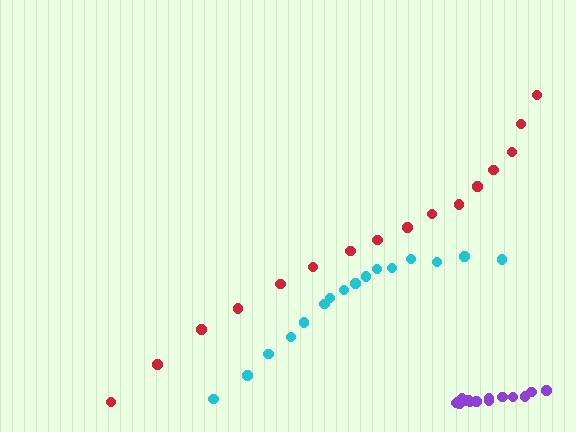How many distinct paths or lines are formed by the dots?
There are 3 distinct paths.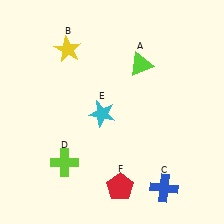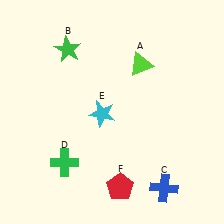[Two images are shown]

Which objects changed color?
B changed from yellow to green. D changed from lime to green.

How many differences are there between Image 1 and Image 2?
There are 2 differences between the two images.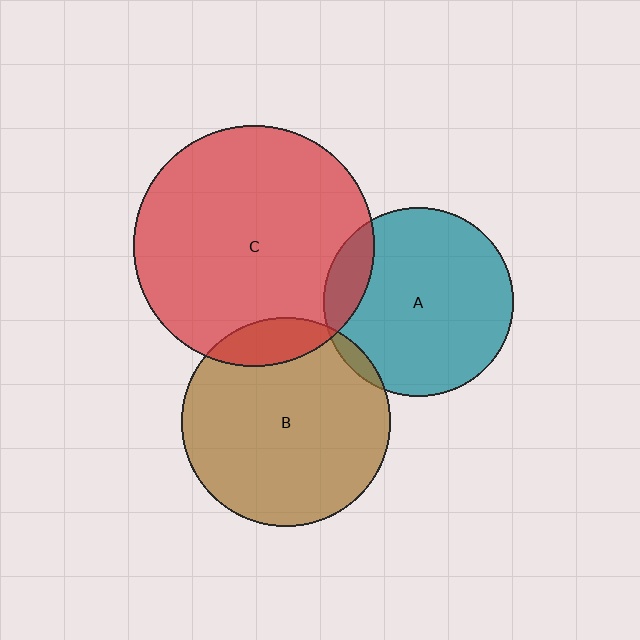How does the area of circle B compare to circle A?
Approximately 1.2 times.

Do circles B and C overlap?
Yes.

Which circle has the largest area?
Circle C (red).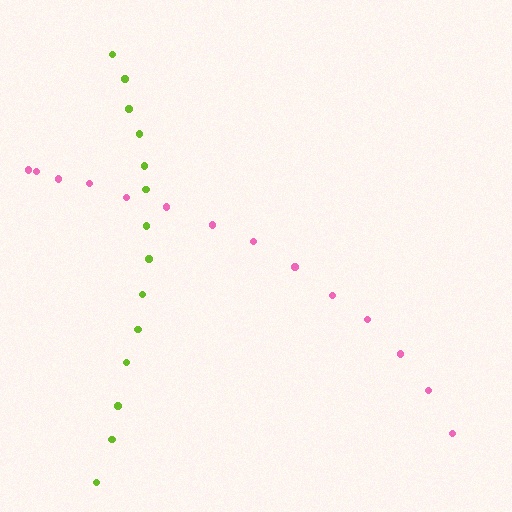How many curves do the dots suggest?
There are 2 distinct paths.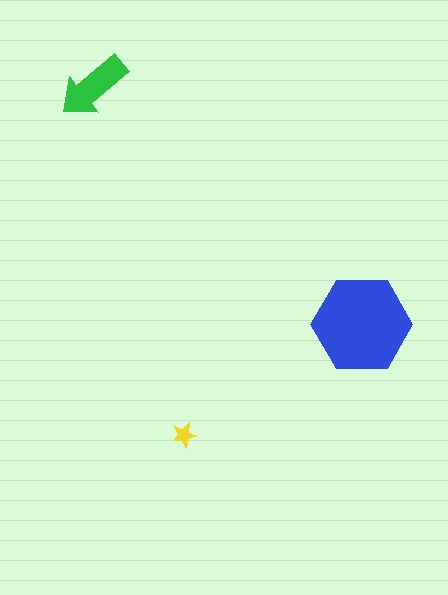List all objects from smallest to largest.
The yellow star, the green arrow, the blue hexagon.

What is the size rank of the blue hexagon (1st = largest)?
1st.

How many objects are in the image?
There are 3 objects in the image.